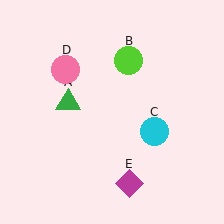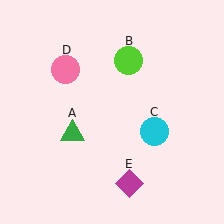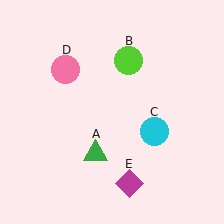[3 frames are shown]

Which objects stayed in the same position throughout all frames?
Lime circle (object B) and cyan circle (object C) and pink circle (object D) and magenta diamond (object E) remained stationary.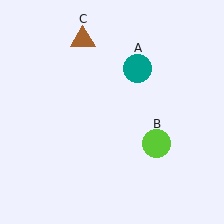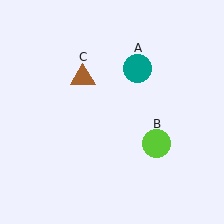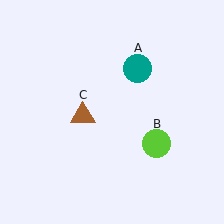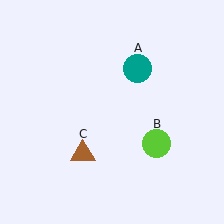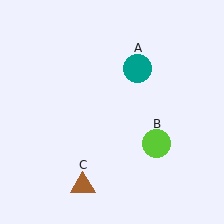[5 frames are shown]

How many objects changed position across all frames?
1 object changed position: brown triangle (object C).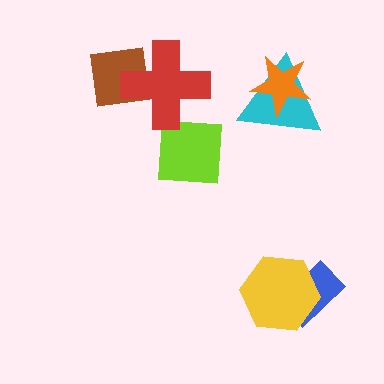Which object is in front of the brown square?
The red cross is in front of the brown square.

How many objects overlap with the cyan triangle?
1 object overlaps with the cyan triangle.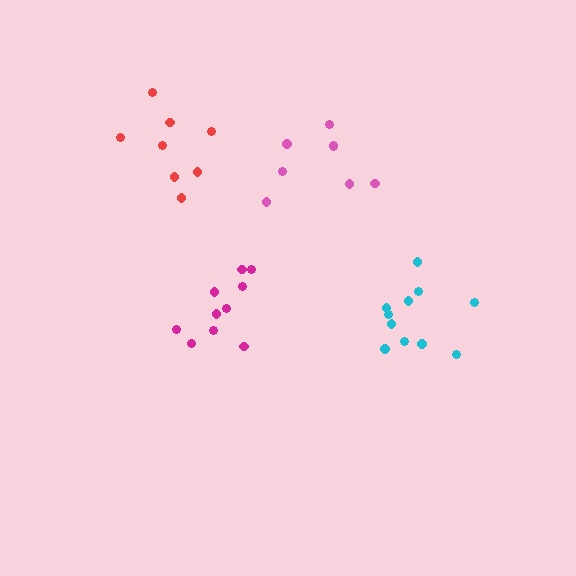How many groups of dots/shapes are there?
There are 4 groups.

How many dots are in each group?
Group 1: 8 dots, Group 2: 11 dots, Group 3: 10 dots, Group 4: 8 dots (37 total).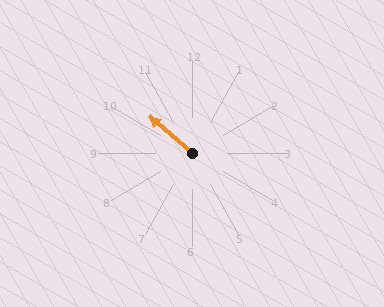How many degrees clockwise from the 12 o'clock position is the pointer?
Approximately 311 degrees.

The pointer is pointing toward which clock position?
Roughly 10 o'clock.